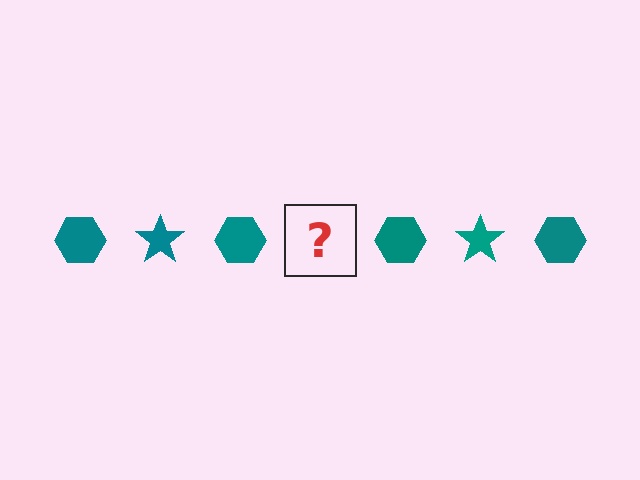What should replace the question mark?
The question mark should be replaced with a teal star.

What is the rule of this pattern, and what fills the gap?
The rule is that the pattern cycles through hexagon, star shapes in teal. The gap should be filled with a teal star.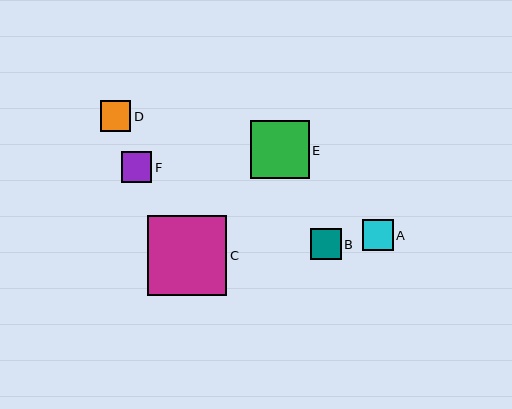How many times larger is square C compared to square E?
Square C is approximately 1.4 times the size of square E.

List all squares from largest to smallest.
From largest to smallest: C, E, B, D, A, F.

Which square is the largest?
Square C is the largest with a size of approximately 80 pixels.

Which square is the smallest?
Square F is the smallest with a size of approximately 30 pixels.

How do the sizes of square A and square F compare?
Square A and square F are approximately the same size.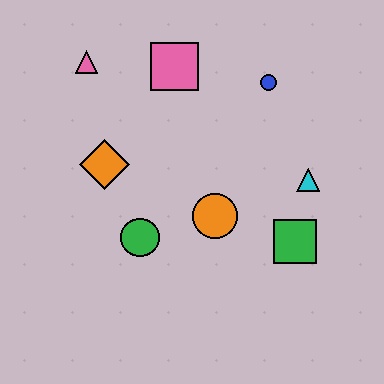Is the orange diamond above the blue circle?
No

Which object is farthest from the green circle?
The blue circle is farthest from the green circle.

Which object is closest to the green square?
The cyan triangle is closest to the green square.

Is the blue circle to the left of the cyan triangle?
Yes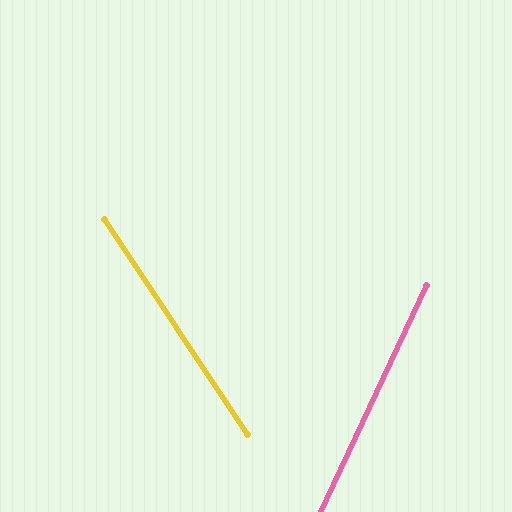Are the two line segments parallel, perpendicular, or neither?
Neither parallel nor perpendicular — they differ by about 59°.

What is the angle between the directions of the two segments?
Approximately 59 degrees.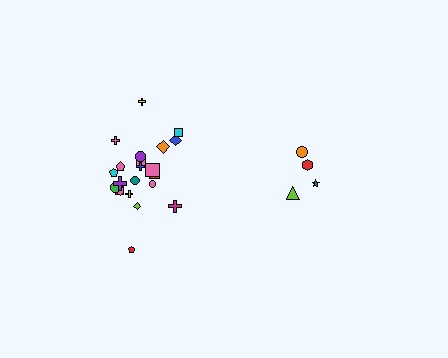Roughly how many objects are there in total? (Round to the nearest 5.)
Roughly 25 objects in total.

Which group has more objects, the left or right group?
The left group.